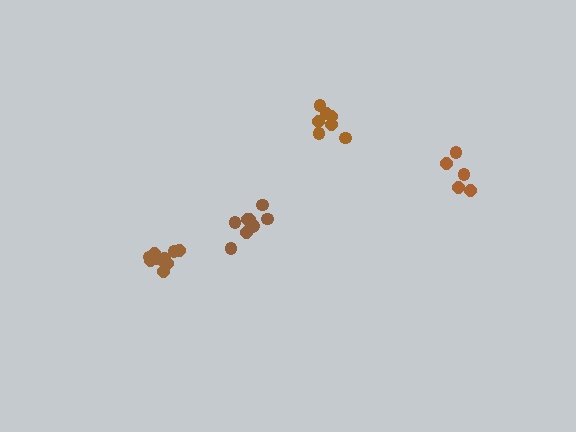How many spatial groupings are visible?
There are 4 spatial groupings.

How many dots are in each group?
Group 1: 11 dots, Group 2: 10 dots, Group 3: 5 dots, Group 4: 8 dots (34 total).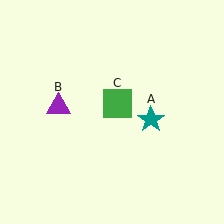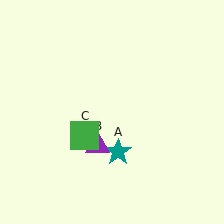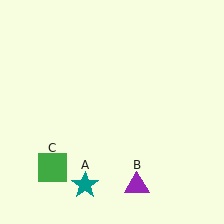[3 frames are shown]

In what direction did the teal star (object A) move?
The teal star (object A) moved down and to the left.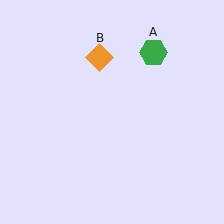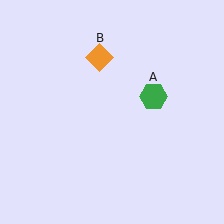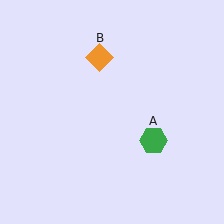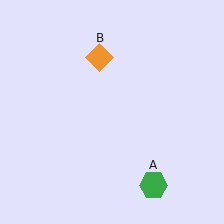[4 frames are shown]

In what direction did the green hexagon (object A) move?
The green hexagon (object A) moved down.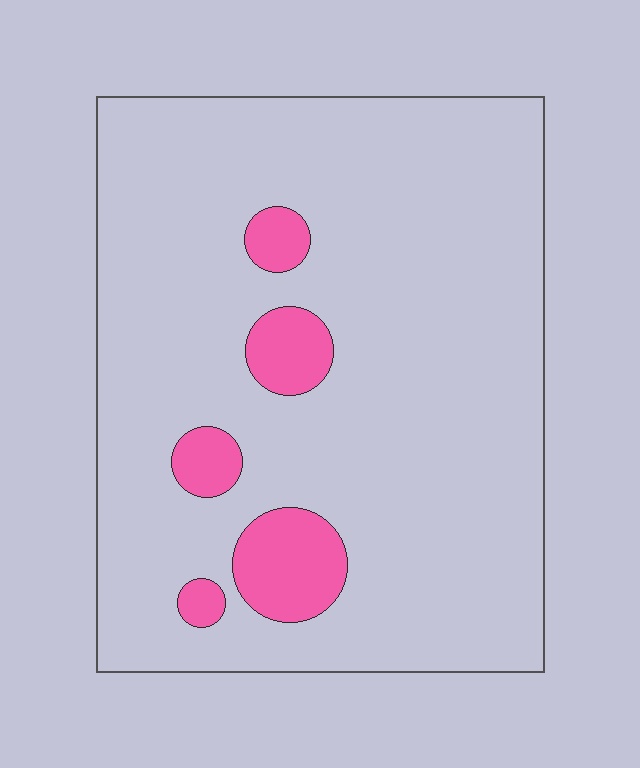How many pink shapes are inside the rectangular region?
5.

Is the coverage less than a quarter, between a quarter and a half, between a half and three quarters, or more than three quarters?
Less than a quarter.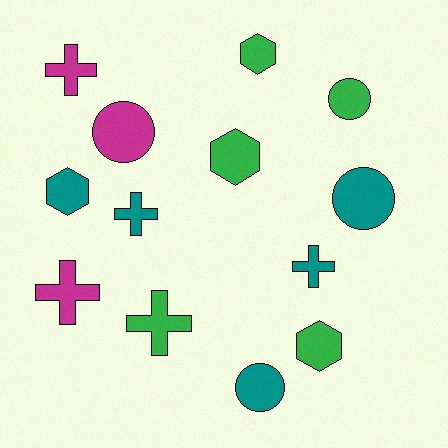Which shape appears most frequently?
Cross, with 5 objects.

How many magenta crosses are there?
There are 2 magenta crosses.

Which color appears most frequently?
Teal, with 5 objects.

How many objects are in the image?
There are 13 objects.